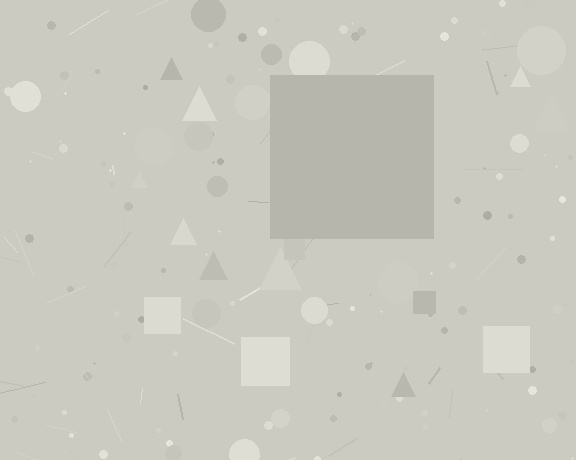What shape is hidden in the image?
A square is hidden in the image.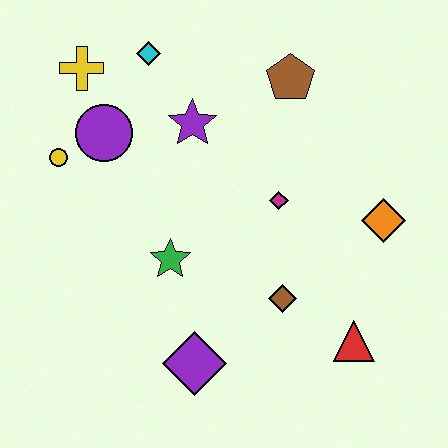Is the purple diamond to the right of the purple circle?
Yes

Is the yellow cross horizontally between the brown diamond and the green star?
No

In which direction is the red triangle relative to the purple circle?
The red triangle is to the right of the purple circle.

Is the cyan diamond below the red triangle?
No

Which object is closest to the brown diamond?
The red triangle is closest to the brown diamond.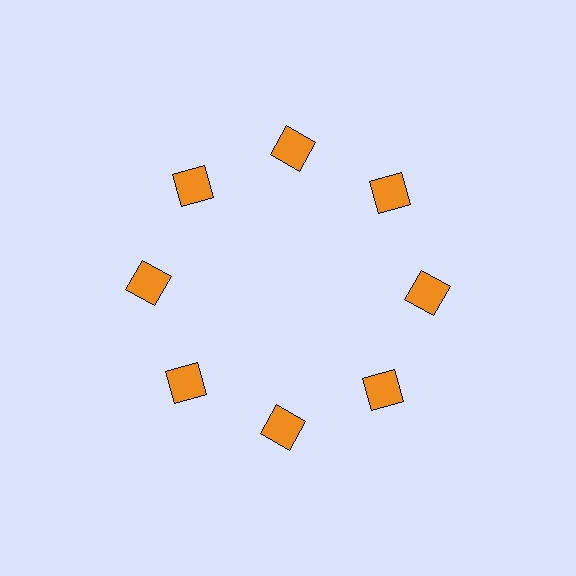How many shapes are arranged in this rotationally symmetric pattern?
There are 8 shapes, arranged in 8 groups of 1.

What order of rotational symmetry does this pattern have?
This pattern has 8-fold rotational symmetry.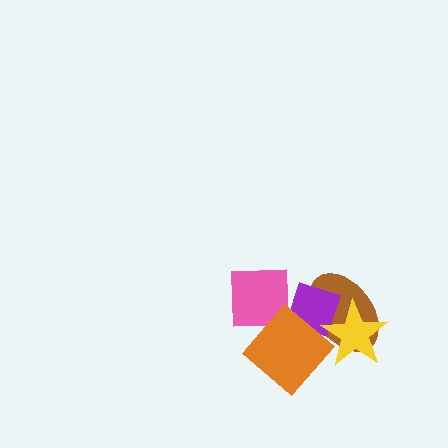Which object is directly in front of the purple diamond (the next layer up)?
The yellow star is directly in front of the purple diamond.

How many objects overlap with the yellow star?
3 objects overlap with the yellow star.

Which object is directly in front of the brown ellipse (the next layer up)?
The purple diamond is directly in front of the brown ellipse.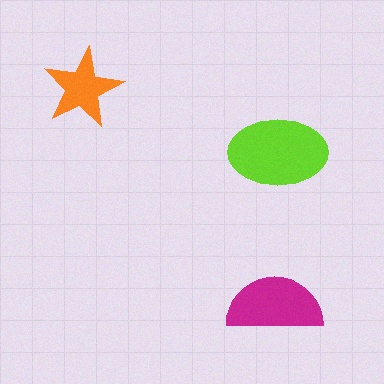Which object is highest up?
The orange star is topmost.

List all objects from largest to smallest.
The lime ellipse, the magenta semicircle, the orange star.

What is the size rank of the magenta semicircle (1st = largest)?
2nd.